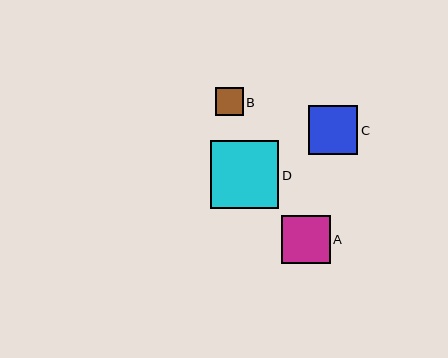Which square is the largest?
Square D is the largest with a size of approximately 68 pixels.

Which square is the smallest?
Square B is the smallest with a size of approximately 28 pixels.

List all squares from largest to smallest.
From largest to smallest: D, C, A, B.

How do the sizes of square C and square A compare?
Square C and square A are approximately the same size.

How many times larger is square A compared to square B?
Square A is approximately 1.7 times the size of square B.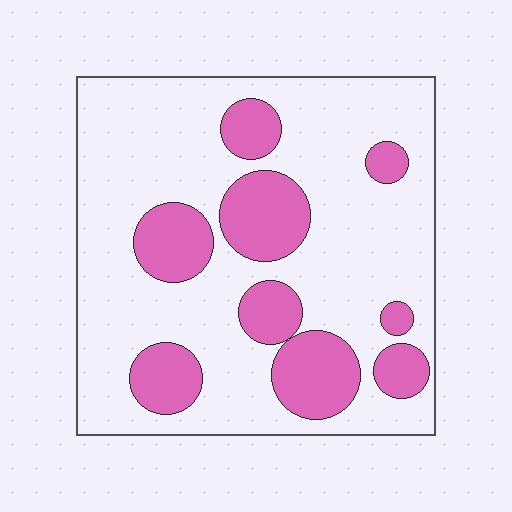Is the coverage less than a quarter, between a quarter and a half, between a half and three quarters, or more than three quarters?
Between a quarter and a half.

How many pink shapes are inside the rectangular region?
9.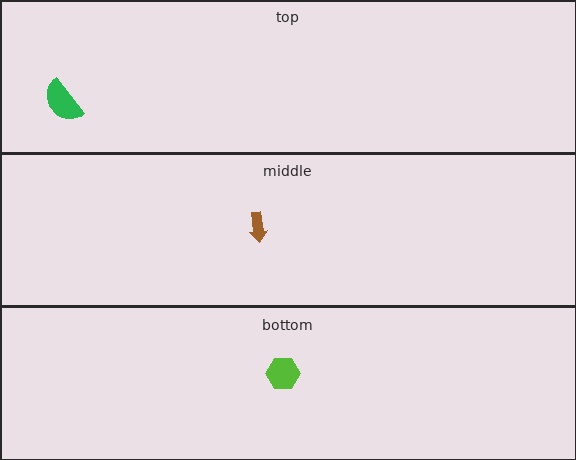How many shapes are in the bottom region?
1.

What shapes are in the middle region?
The brown arrow.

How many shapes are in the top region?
1.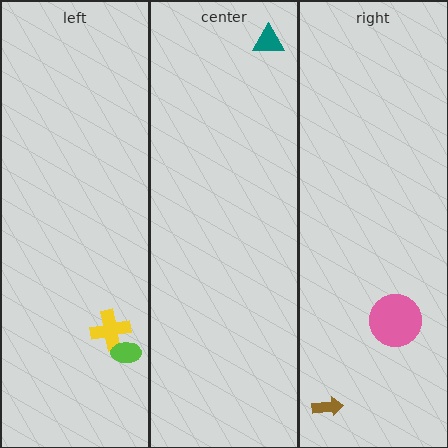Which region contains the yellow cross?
The left region.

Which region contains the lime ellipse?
The left region.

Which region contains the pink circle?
The right region.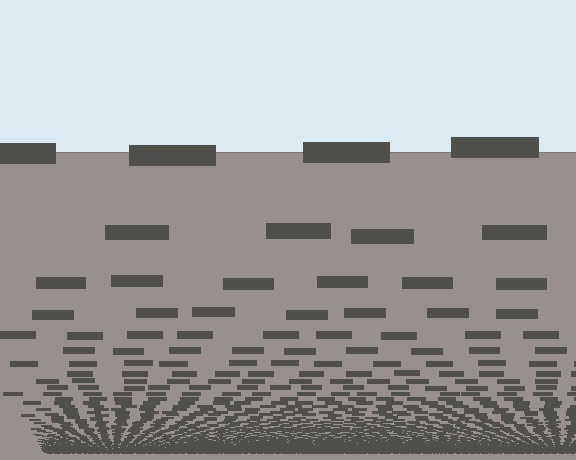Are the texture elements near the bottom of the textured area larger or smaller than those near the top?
Smaller. The gradient is inverted — elements near the bottom are smaller and denser.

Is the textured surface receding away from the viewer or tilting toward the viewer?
The surface appears to tilt toward the viewer. Texture elements get larger and sparser toward the top.